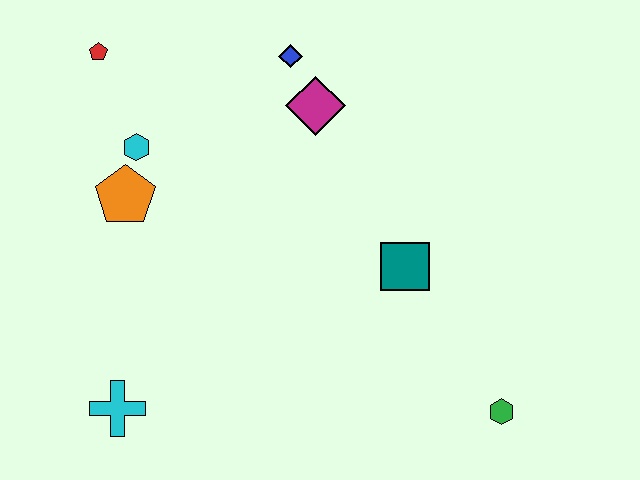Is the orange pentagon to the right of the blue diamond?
No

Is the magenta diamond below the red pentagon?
Yes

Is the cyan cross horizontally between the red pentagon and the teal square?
Yes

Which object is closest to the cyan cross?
The orange pentagon is closest to the cyan cross.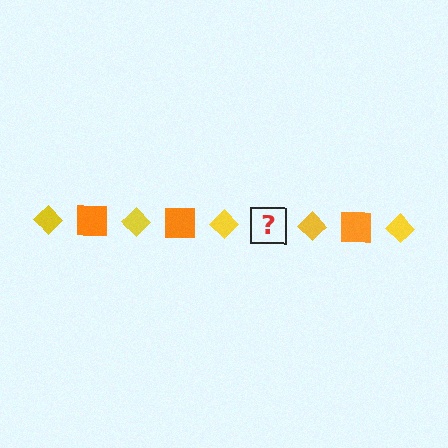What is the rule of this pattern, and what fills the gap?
The rule is that the pattern alternates between yellow diamond and orange square. The gap should be filled with an orange square.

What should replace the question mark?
The question mark should be replaced with an orange square.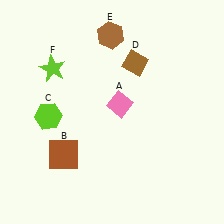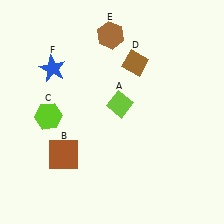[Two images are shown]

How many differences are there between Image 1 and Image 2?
There are 2 differences between the two images.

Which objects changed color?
A changed from pink to lime. F changed from lime to blue.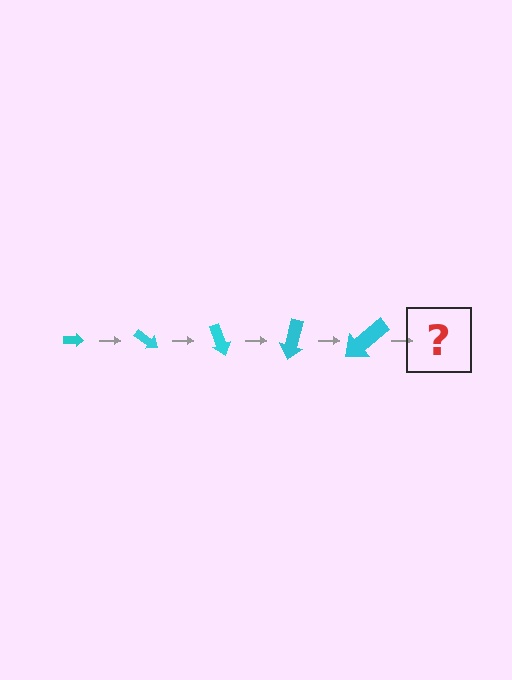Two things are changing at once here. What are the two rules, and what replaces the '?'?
The two rules are that the arrow grows larger each step and it rotates 35 degrees each step. The '?' should be an arrow, larger than the previous one and rotated 175 degrees from the start.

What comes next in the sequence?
The next element should be an arrow, larger than the previous one and rotated 175 degrees from the start.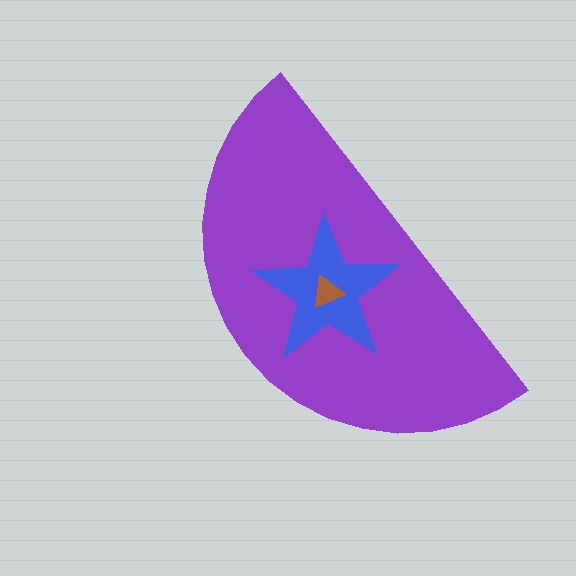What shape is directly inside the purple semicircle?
The blue star.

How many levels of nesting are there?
3.